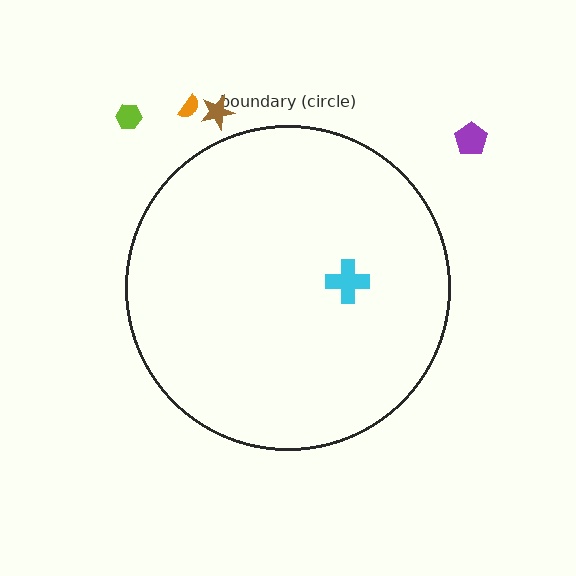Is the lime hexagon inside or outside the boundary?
Outside.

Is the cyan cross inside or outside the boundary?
Inside.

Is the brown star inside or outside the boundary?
Outside.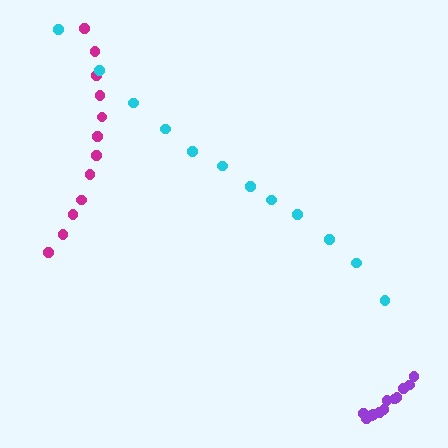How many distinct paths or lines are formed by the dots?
There are 3 distinct paths.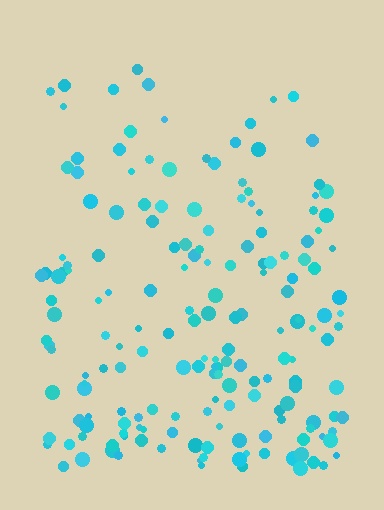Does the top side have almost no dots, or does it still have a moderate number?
Still a moderate number, just noticeably fewer than the bottom.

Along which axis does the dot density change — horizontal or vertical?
Vertical.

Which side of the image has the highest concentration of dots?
The bottom.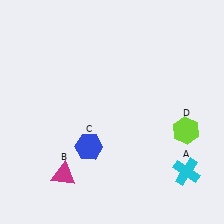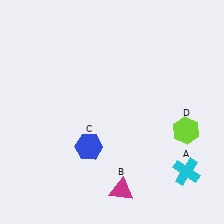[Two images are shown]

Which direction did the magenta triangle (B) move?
The magenta triangle (B) moved right.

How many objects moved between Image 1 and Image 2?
1 object moved between the two images.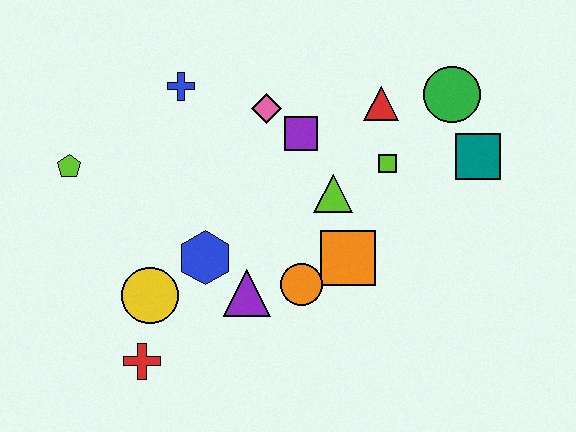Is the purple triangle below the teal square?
Yes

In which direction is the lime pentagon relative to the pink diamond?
The lime pentagon is to the left of the pink diamond.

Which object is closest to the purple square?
The pink diamond is closest to the purple square.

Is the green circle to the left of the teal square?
Yes